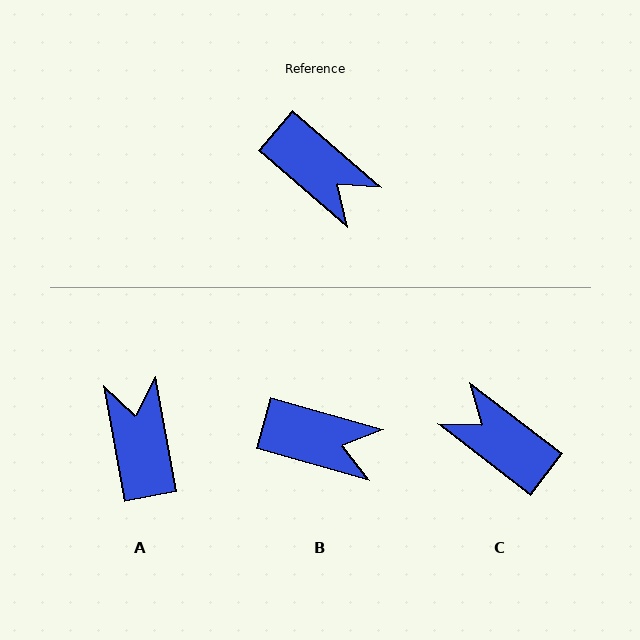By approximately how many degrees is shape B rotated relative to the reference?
Approximately 25 degrees counter-clockwise.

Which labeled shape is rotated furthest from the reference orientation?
C, about 177 degrees away.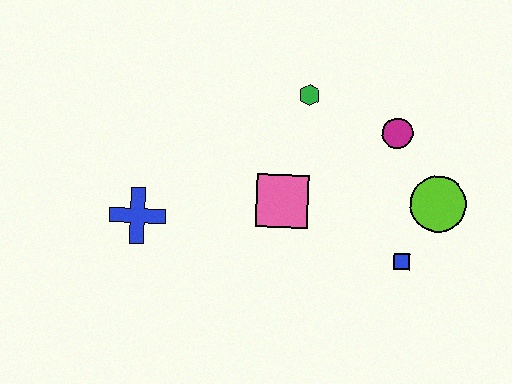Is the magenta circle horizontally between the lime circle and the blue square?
No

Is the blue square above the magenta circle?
No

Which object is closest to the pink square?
The green hexagon is closest to the pink square.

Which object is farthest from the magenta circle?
The blue cross is farthest from the magenta circle.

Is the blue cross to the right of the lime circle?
No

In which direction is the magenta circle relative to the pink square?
The magenta circle is to the right of the pink square.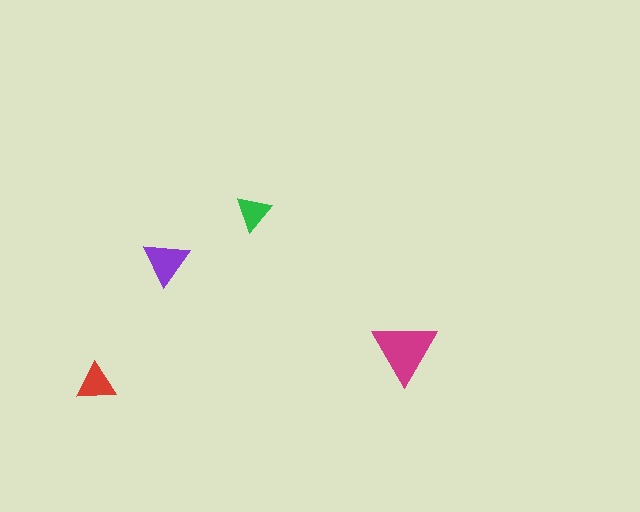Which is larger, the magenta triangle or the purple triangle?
The magenta one.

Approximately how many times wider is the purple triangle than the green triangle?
About 1.5 times wider.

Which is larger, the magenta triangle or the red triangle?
The magenta one.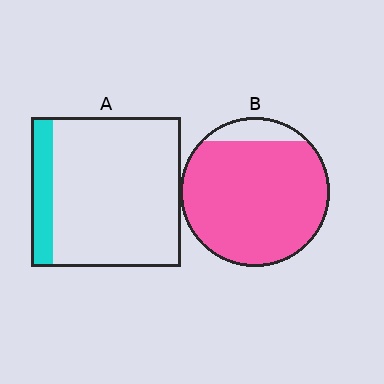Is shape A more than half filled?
No.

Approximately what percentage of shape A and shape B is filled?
A is approximately 15% and B is approximately 90%.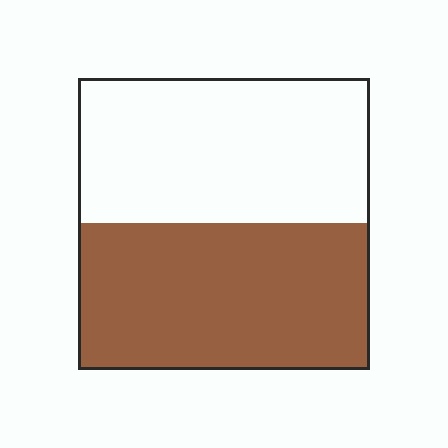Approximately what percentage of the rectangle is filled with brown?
Approximately 50%.